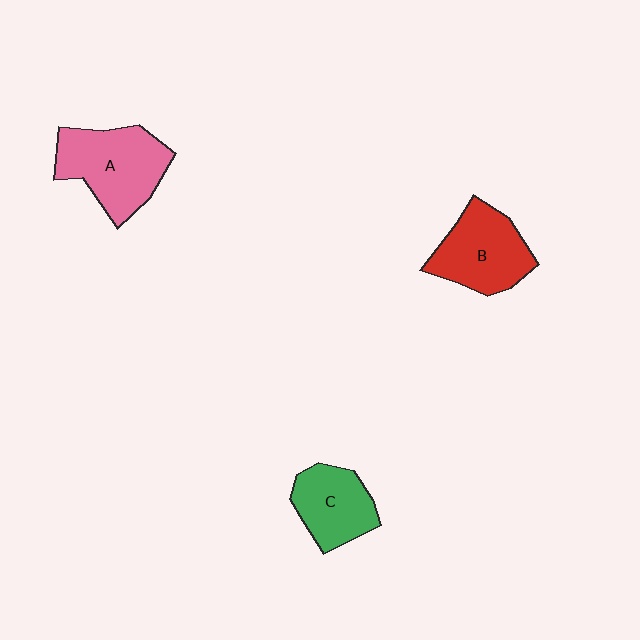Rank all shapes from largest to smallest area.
From largest to smallest: A (pink), B (red), C (green).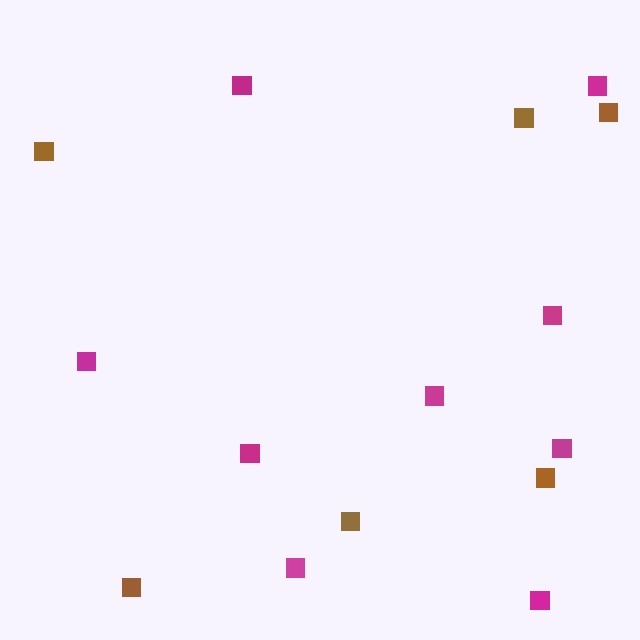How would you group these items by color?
There are 2 groups: one group of magenta squares (9) and one group of brown squares (6).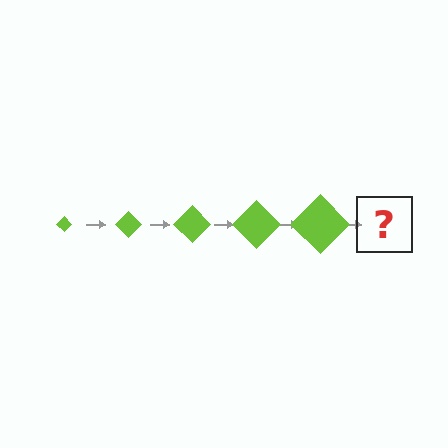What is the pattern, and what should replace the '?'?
The pattern is that the diamond gets progressively larger each step. The '?' should be a lime diamond, larger than the previous one.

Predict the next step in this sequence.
The next step is a lime diamond, larger than the previous one.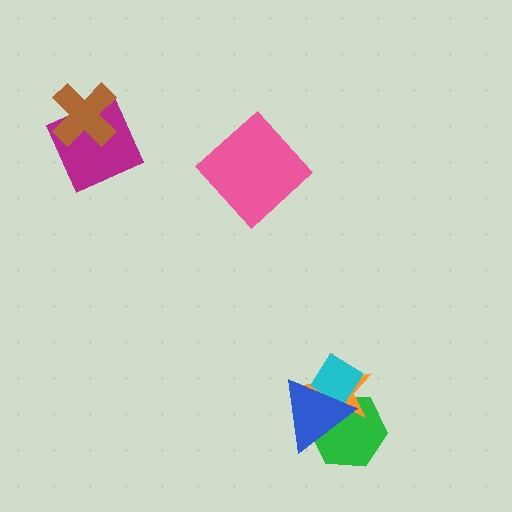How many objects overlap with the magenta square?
1 object overlaps with the magenta square.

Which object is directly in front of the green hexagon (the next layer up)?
The orange star is directly in front of the green hexagon.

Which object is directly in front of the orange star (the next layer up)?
The cyan diamond is directly in front of the orange star.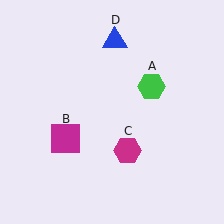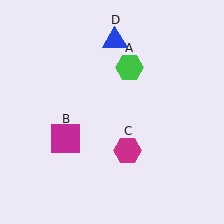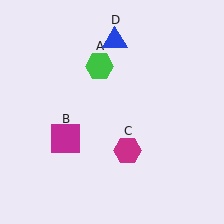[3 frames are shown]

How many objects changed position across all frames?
1 object changed position: green hexagon (object A).